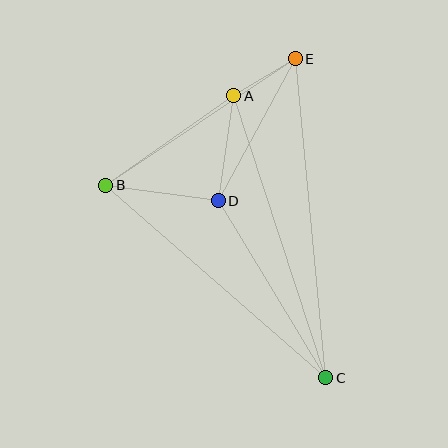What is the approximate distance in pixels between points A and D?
The distance between A and D is approximately 106 pixels.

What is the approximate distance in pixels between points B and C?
The distance between B and C is approximately 293 pixels.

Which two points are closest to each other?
Points A and E are closest to each other.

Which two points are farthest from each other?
Points C and E are farthest from each other.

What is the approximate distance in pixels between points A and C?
The distance between A and C is approximately 297 pixels.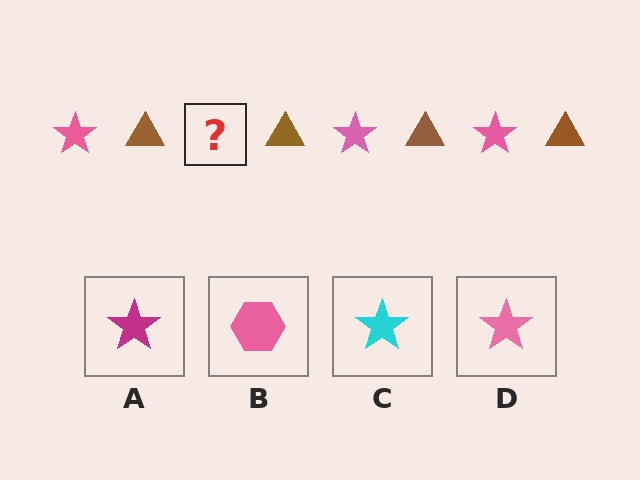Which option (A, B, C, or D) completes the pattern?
D.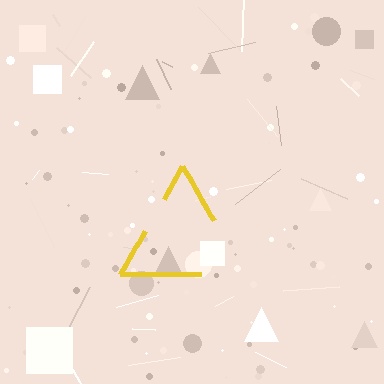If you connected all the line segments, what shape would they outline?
They would outline a triangle.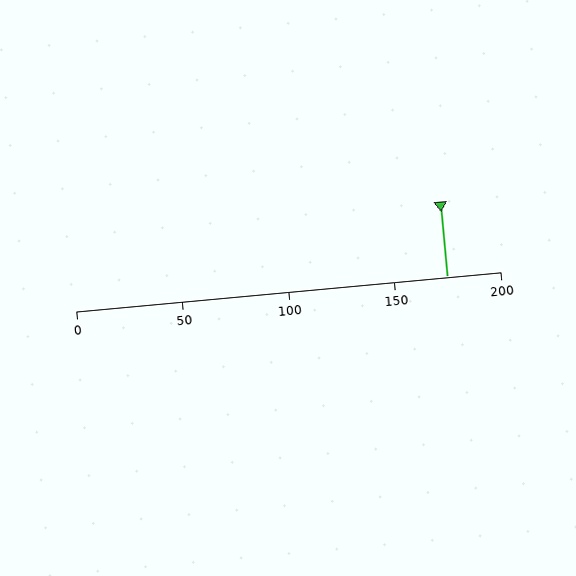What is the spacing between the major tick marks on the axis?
The major ticks are spaced 50 apart.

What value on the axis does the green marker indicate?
The marker indicates approximately 175.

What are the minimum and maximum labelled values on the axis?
The axis runs from 0 to 200.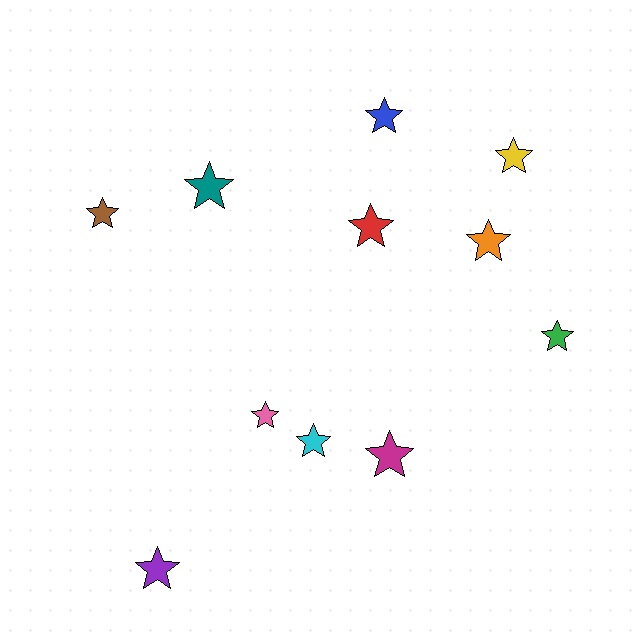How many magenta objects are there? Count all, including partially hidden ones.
There is 1 magenta object.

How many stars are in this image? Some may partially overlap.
There are 11 stars.